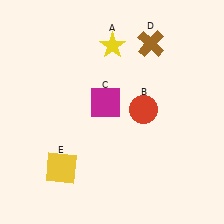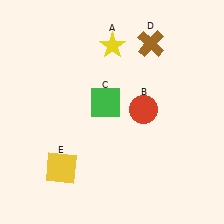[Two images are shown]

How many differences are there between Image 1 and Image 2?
There is 1 difference between the two images.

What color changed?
The square (C) changed from magenta in Image 1 to green in Image 2.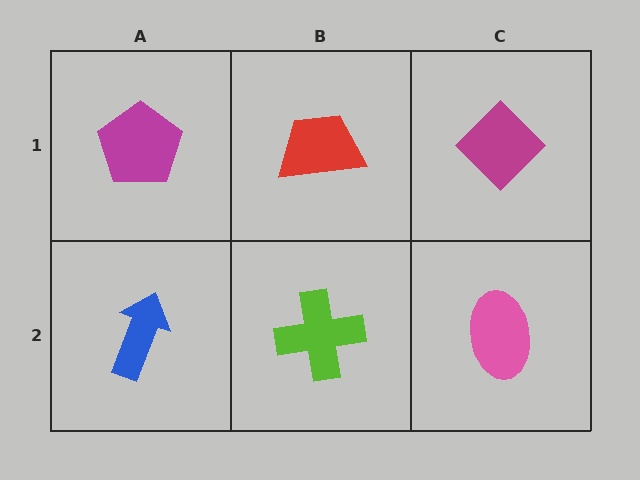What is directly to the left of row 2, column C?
A lime cross.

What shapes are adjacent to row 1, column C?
A pink ellipse (row 2, column C), a red trapezoid (row 1, column B).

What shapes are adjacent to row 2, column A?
A magenta pentagon (row 1, column A), a lime cross (row 2, column B).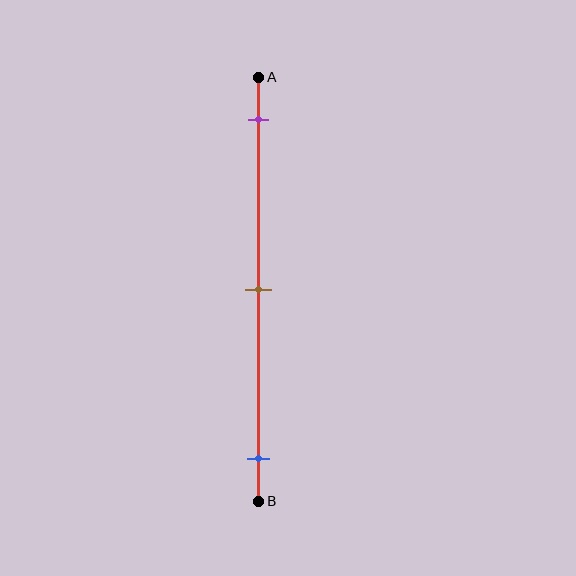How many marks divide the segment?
There are 3 marks dividing the segment.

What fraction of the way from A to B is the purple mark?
The purple mark is approximately 10% (0.1) of the way from A to B.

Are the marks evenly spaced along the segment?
Yes, the marks are approximately evenly spaced.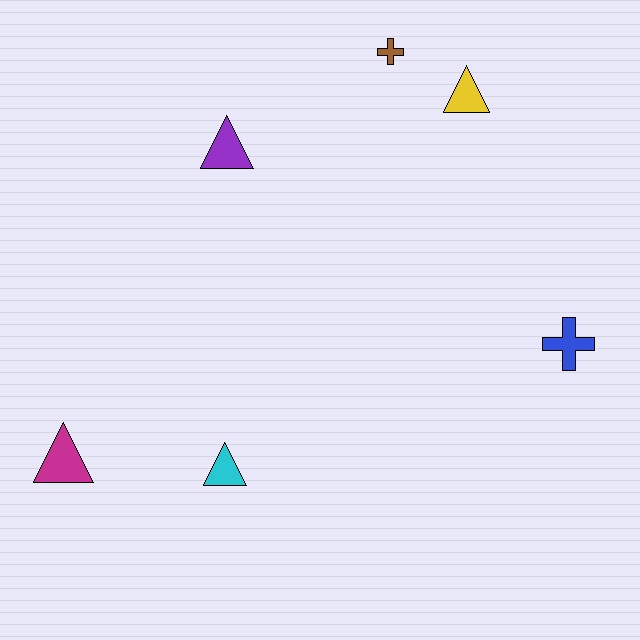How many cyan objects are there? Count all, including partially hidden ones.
There is 1 cyan object.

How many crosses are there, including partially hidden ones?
There are 2 crosses.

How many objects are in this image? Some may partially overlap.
There are 6 objects.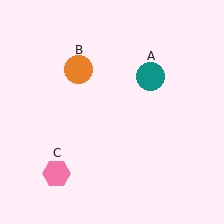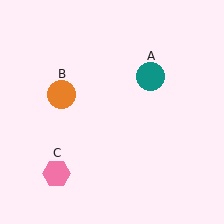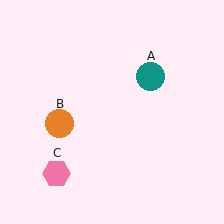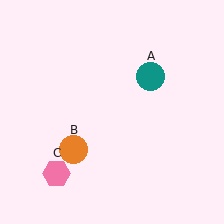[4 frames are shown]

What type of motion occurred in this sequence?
The orange circle (object B) rotated counterclockwise around the center of the scene.